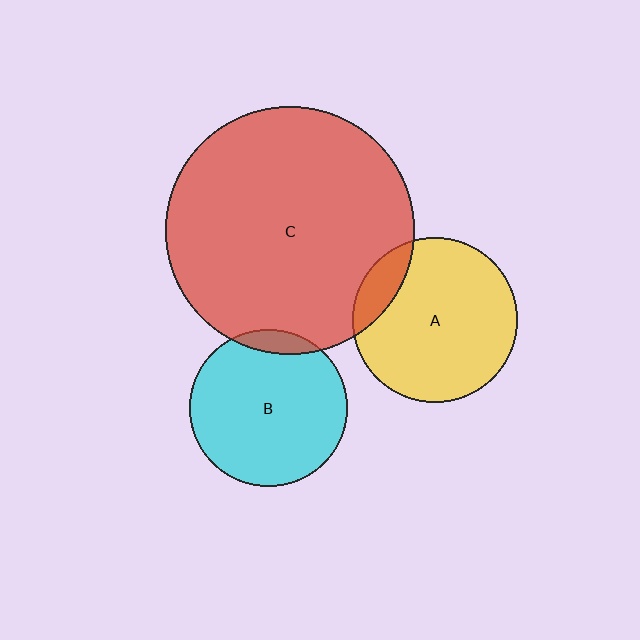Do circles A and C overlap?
Yes.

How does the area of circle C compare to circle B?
Approximately 2.5 times.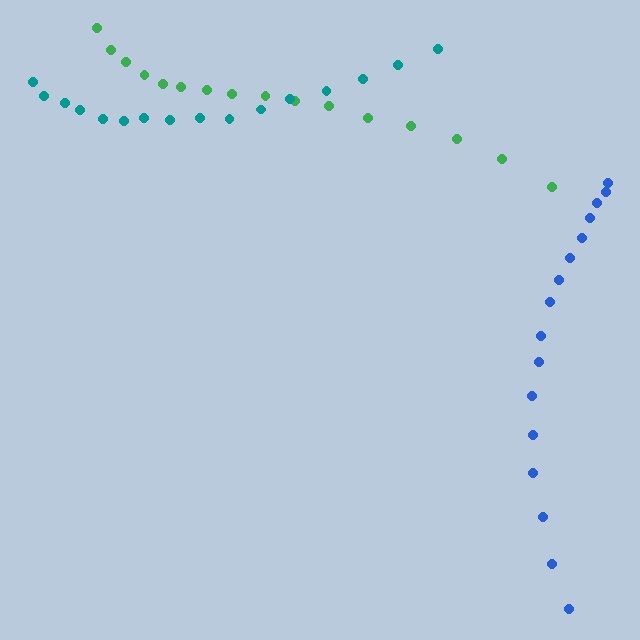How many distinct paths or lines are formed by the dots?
There are 3 distinct paths.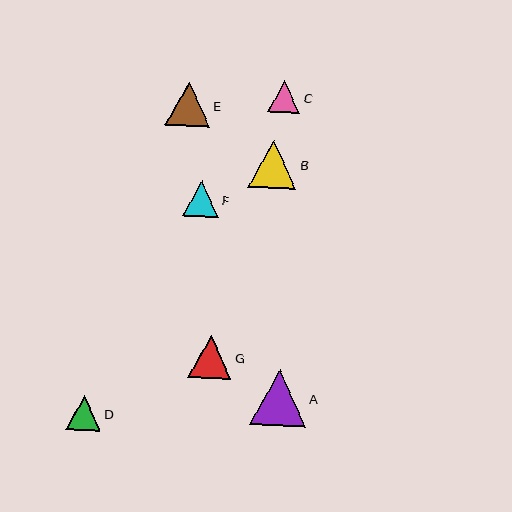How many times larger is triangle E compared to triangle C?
Triangle E is approximately 1.4 times the size of triangle C.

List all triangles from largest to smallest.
From largest to smallest: A, B, E, G, F, D, C.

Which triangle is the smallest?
Triangle C is the smallest with a size of approximately 32 pixels.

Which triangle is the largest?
Triangle A is the largest with a size of approximately 56 pixels.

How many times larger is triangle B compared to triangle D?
Triangle B is approximately 1.4 times the size of triangle D.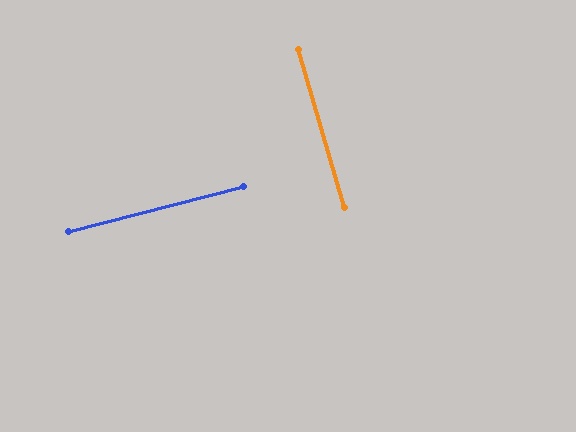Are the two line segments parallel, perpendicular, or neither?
Perpendicular — they meet at approximately 88°.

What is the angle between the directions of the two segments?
Approximately 88 degrees.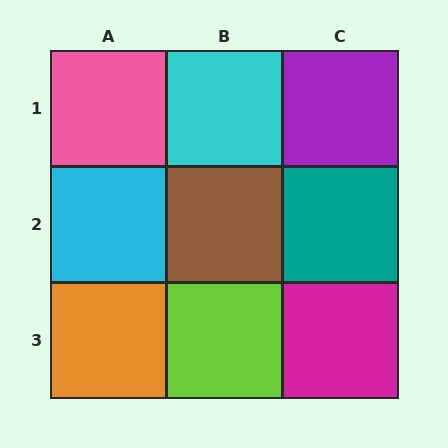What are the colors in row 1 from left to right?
Pink, cyan, purple.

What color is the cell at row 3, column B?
Lime.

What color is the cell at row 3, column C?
Magenta.